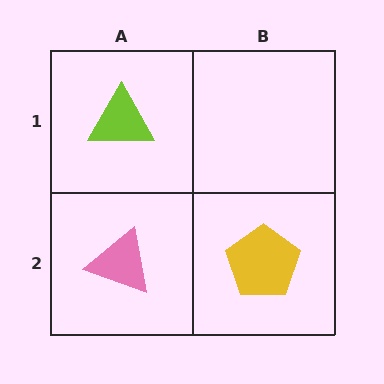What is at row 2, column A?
A pink triangle.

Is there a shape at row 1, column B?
No, that cell is empty.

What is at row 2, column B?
A yellow pentagon.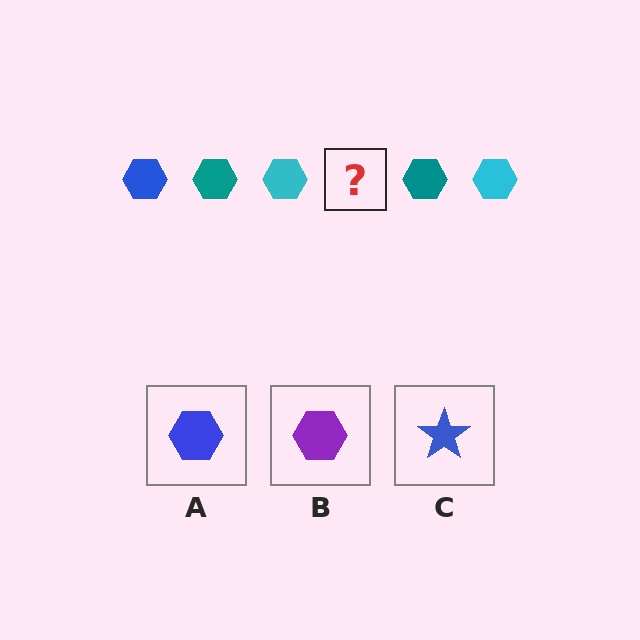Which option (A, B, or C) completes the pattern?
A.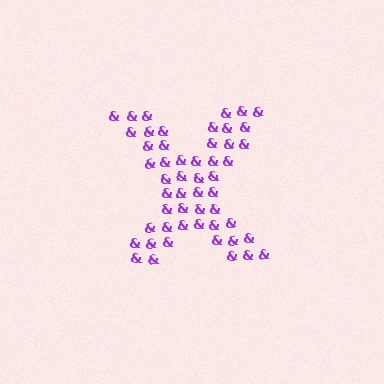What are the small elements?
The small elements are ampersands.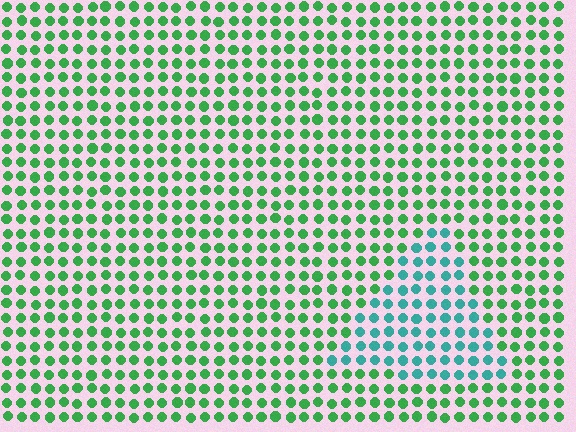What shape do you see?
I see a triangle.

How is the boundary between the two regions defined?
The boundary is defined purely by a slight shift in hue (about 44 degrees). Spacing, size, and orientation are identical on both sides.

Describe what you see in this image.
The image is filled with small green elements in a uniform arrangement. A triangle-shaped region is visible where the elements are tinted to a slightly different hue, forming a subtle color boundary.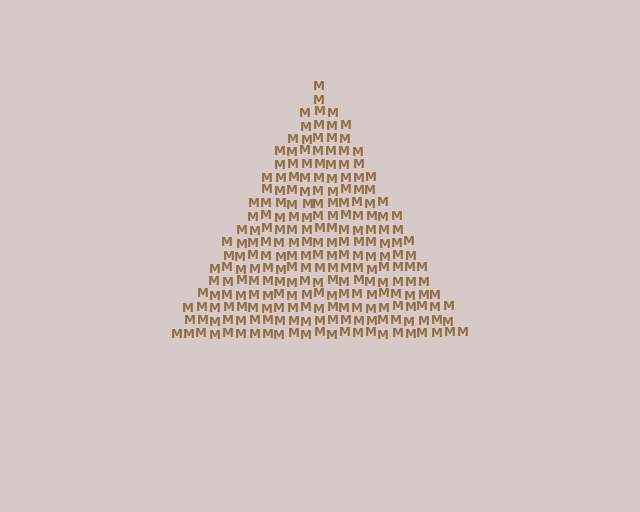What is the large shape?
The large shape is a triangle.